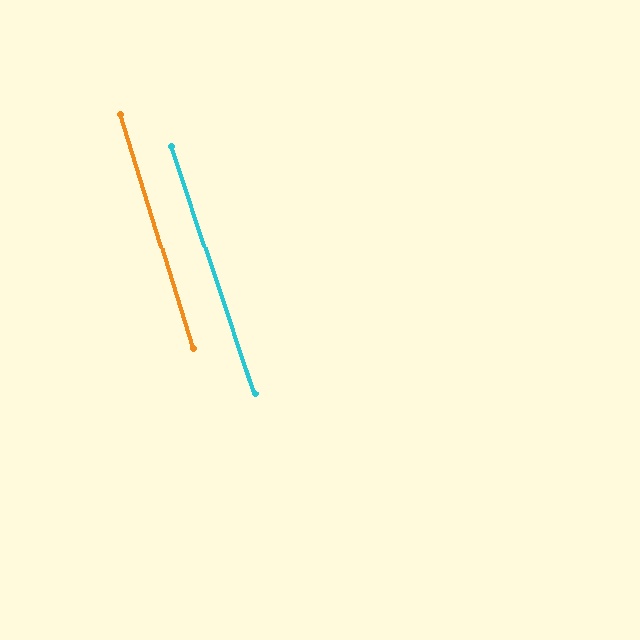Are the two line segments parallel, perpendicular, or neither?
Parallel — their directions differ by only 1.4°.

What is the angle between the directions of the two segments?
Approximately 1 degree.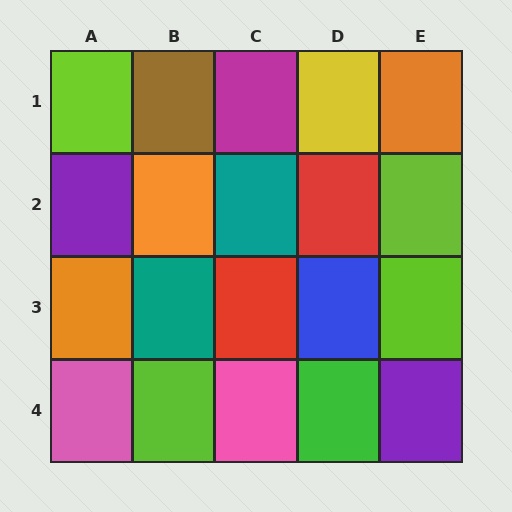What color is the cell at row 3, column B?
Teal.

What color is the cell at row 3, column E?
Lime.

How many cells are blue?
1 cell is blue.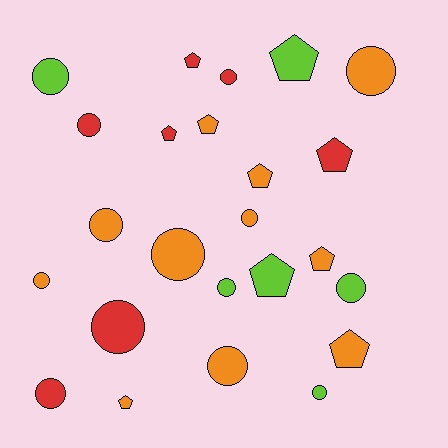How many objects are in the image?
There are 24 objects.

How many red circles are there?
There are 4 red circles.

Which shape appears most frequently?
Circle, with 14 objects.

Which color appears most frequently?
Orange, with 11 objects.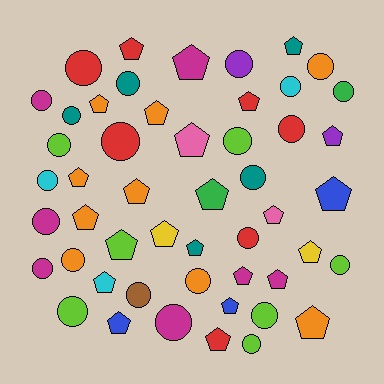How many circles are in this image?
There are 25 circles.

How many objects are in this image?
There are 50 objects.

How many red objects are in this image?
There are 7 red objects.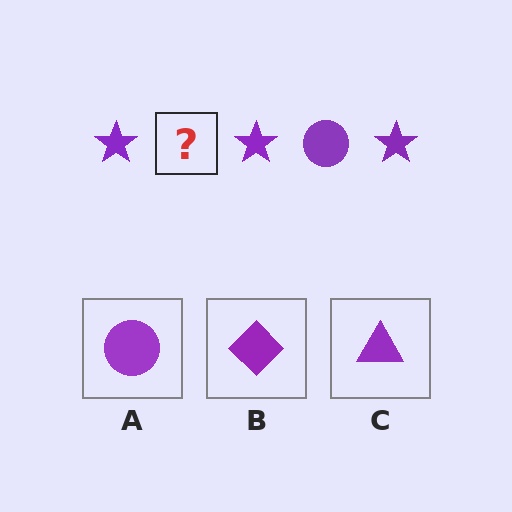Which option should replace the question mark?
Option A.